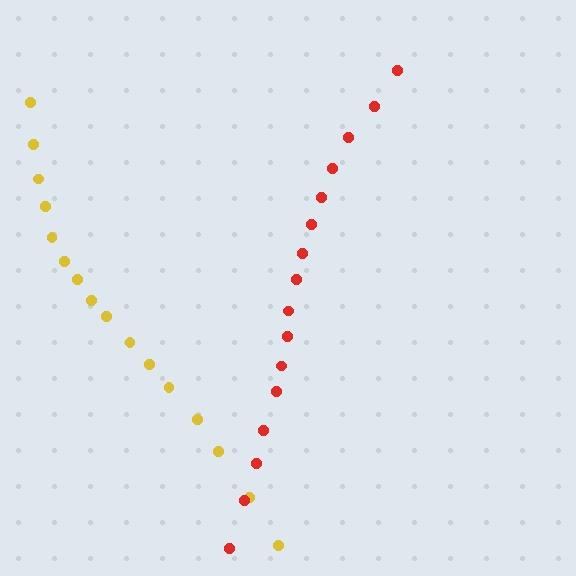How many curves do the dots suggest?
There are 2 distinct paths.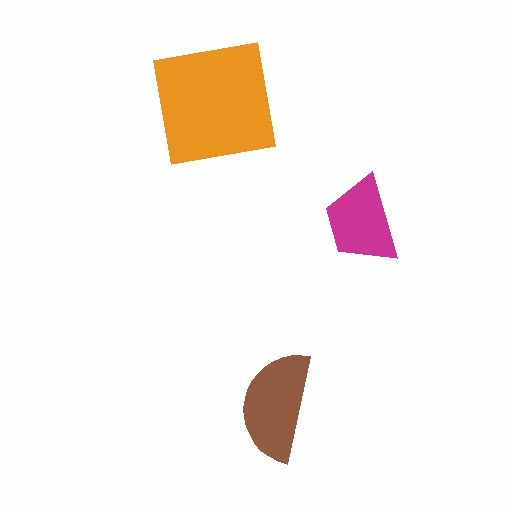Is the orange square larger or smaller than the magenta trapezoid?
Larger.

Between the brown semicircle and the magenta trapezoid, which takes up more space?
The brown semicircle.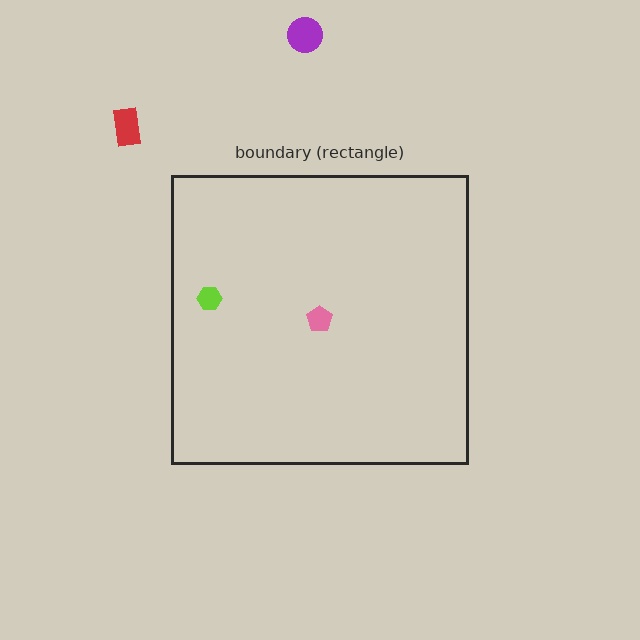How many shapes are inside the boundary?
2 inside, 2 outside.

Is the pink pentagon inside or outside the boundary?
Inside.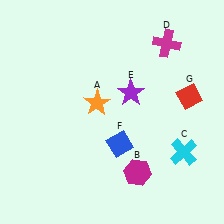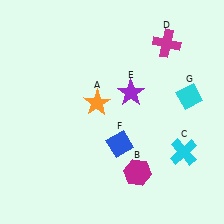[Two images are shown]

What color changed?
The diamond (G) changed from red in Image 1 to cyan in Image 2.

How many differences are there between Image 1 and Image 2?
There is 1 difference between the two images.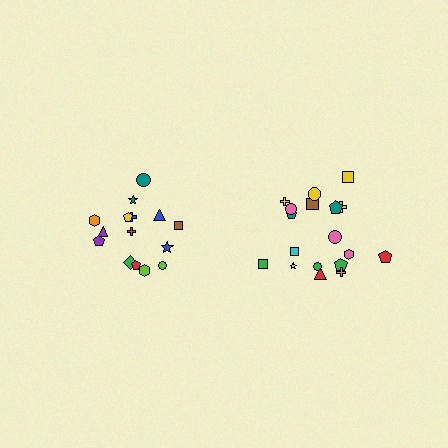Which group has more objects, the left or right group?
The right group.